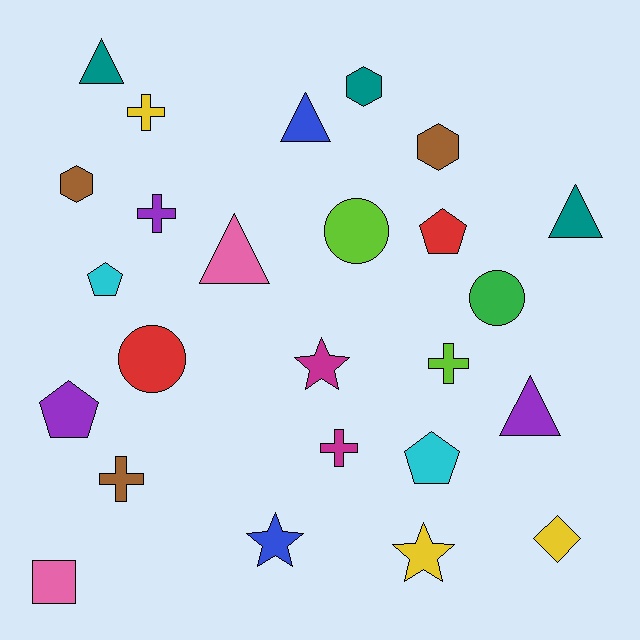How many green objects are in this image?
There is 1 green object.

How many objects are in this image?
There are 25 objects.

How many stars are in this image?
There are 3 stars.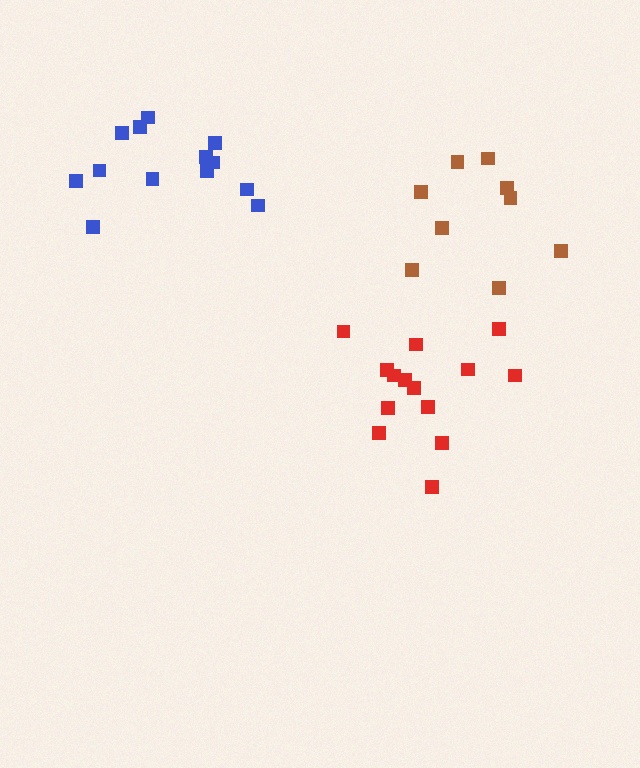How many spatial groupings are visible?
There are 3 spatial groupings.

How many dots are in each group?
Group 1: 14 dots, Group 2: 9 dots, Group 3: 13 dots (36 total).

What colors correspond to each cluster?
The clusters are colored: red, brown, blue.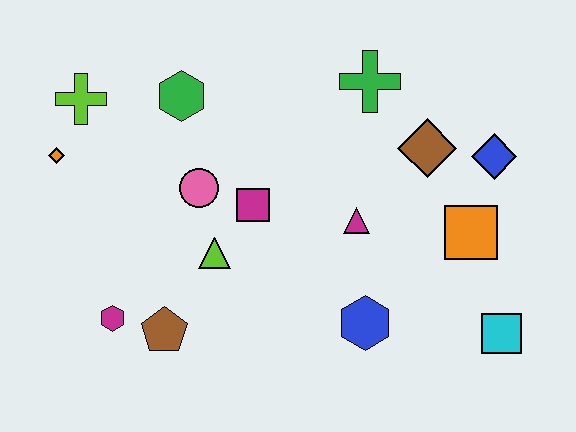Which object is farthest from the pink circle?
The cyan square is farthest from the pink circle.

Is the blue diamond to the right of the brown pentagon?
Yes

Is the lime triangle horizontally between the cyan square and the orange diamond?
Yes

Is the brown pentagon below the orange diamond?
Yes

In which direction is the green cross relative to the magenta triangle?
The green cross is above the magenta triangle.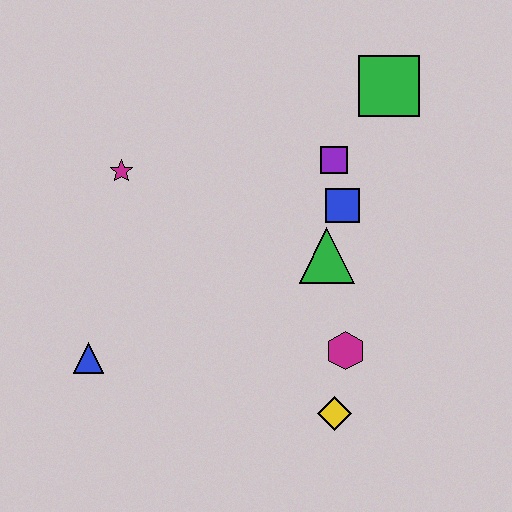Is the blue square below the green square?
Yes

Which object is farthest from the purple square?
The blue triangle is farthest from the purple square.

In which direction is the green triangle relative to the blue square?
The green triangle is below the blue square.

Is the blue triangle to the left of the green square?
Yes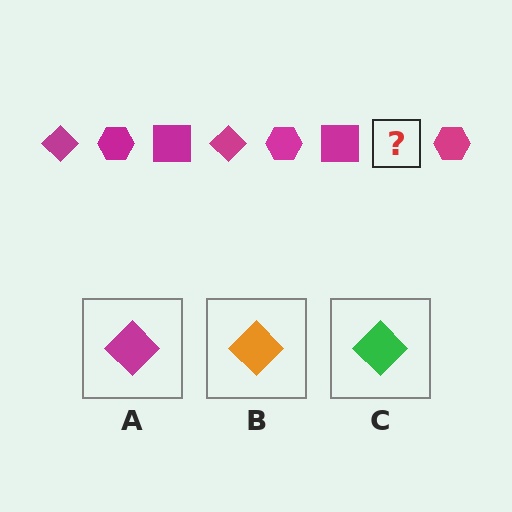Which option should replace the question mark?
Option A.